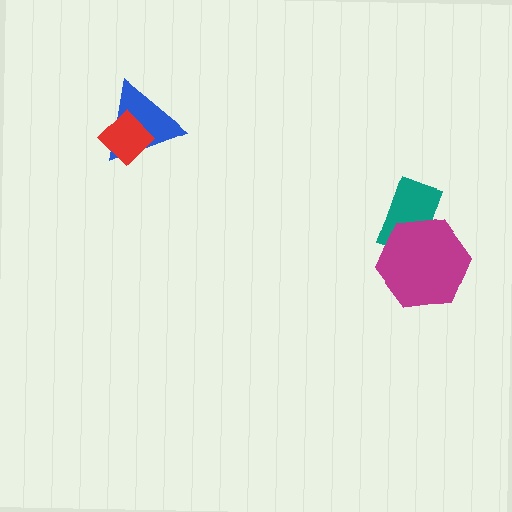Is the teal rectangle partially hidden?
Yes, it is partially covered by another shape.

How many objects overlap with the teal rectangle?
1 object overlaps with the teal rectangle.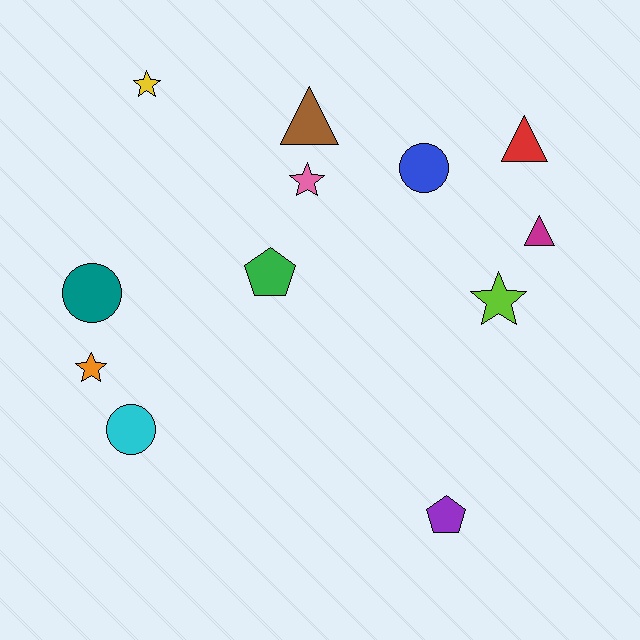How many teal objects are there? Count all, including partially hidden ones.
There is 1 teal object.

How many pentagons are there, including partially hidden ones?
There are 2 pentagons.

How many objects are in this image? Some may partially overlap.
There are 12 objects.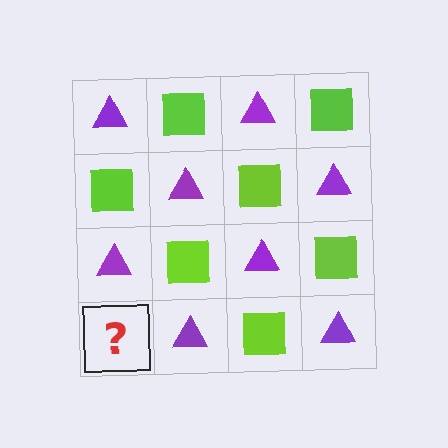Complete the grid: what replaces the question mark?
The question mark should be replaced with a lime square.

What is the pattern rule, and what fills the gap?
The rule is that it alternates purple triangle and lime square in a checkerboard pattern. The gap should be filled with a lime square.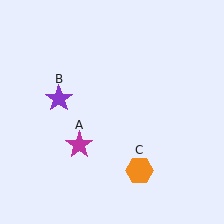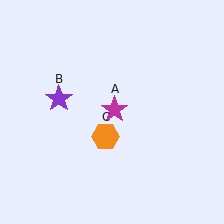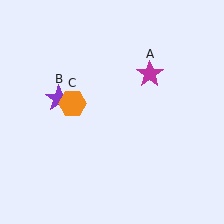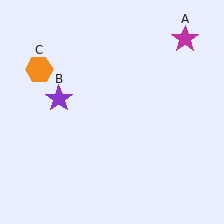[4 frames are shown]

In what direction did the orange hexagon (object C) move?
The orange hexagon (object C) moved up and to the left.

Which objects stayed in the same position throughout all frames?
Purple star (object B) remained stationary.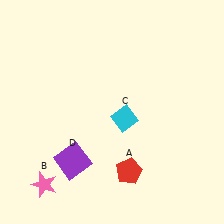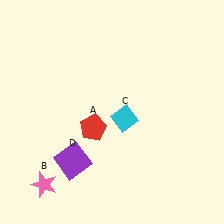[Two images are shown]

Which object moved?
The red pentagon (A) moved up.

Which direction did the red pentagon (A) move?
The red pentagon (A) moved up.